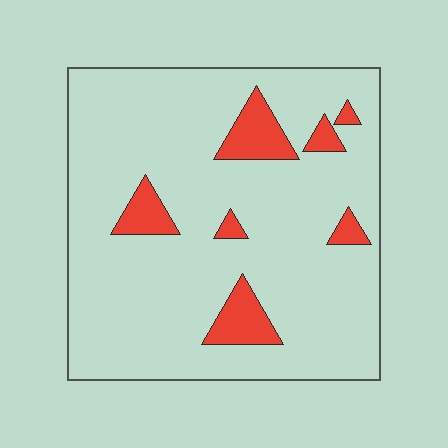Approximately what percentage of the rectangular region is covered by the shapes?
Approximately 10%.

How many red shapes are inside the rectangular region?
7.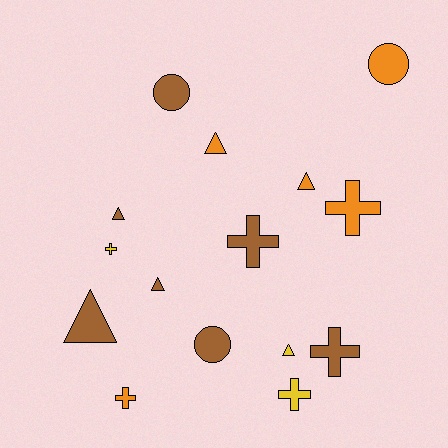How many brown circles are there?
There are 2 brown circles.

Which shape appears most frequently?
Triangle, with 6 objects.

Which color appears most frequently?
Brown, with 7 objects.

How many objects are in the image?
There are 15 objects.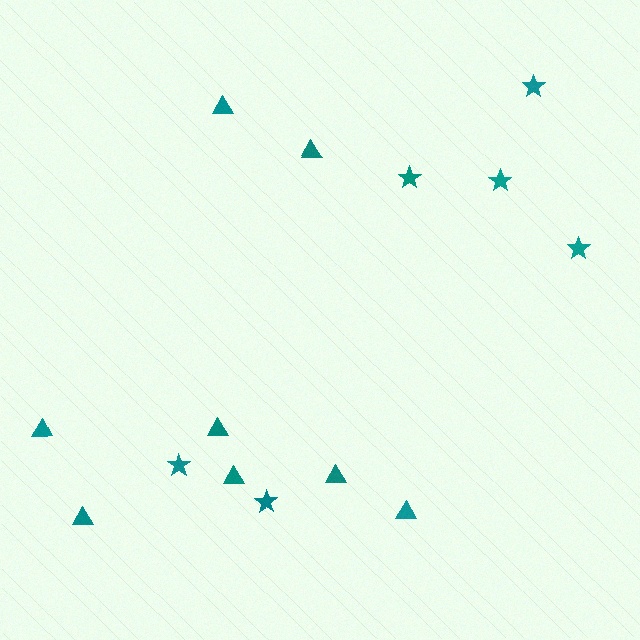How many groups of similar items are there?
There are 2 groups: one group of stars (6) and one group of triangles (8).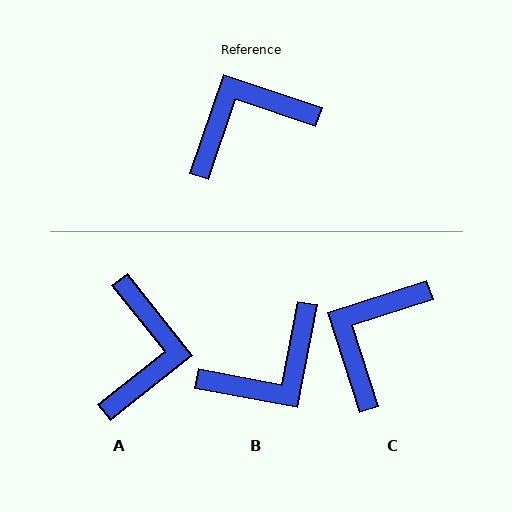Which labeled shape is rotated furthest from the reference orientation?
B, about 172 degrees away.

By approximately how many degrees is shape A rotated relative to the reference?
Approximately 123 degrees clockwise.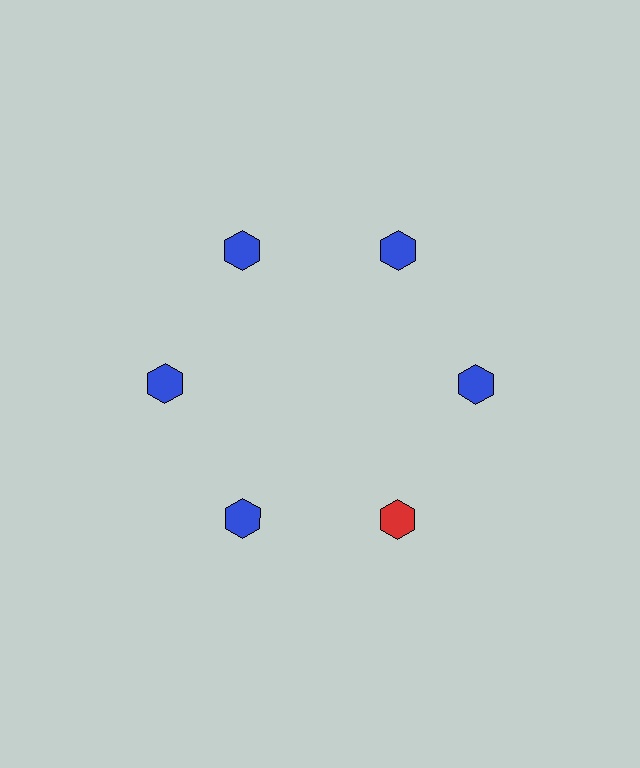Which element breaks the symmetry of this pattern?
The red hexagon at roughly the 5 o'clock position breaks the symmetry. All other shapes are blue hexagons.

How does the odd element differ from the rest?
It has a different color: red instead of blue.